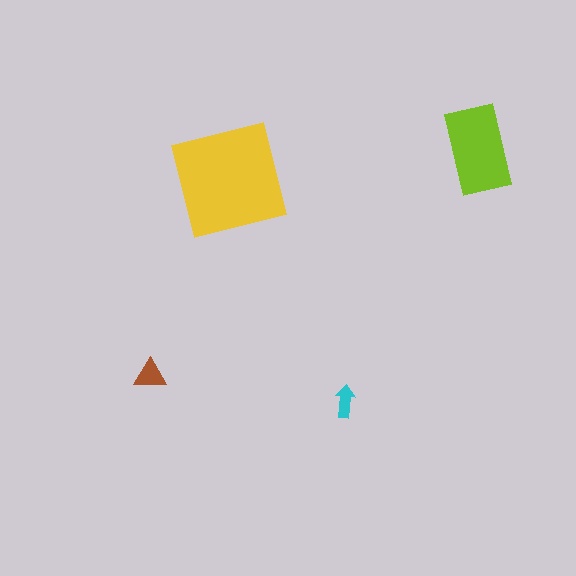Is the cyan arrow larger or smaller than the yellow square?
Smaller.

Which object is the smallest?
The cyan arrow.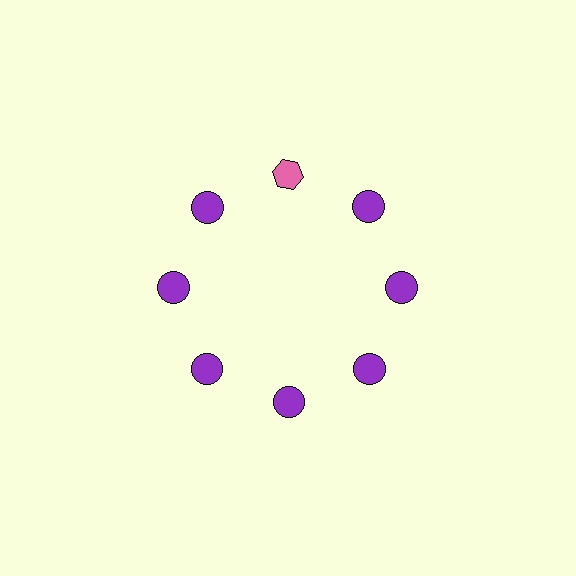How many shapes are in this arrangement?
There are 8 shapes arranged in a ring pattern.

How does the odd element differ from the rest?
It differs in both color (pink instead of purple) and shape (hexagon instead of circle).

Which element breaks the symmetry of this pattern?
The pink hexagon at roughly the 12 o'clock position breaks the symmetry. All other shapes are purple circles.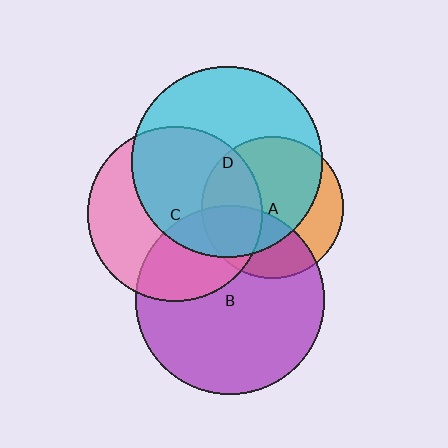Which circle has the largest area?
Circle D (cyan).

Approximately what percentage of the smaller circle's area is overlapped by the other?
Approximately 35%.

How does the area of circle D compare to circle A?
Approximately 1.8 times.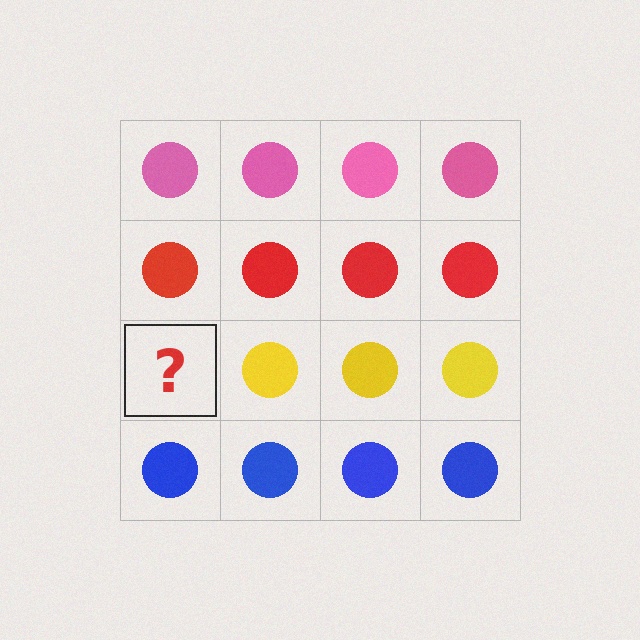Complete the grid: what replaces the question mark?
The question mark should be replaced with a yellow circle.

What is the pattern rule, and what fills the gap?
The rule is that each row has a consistent color. The gap should be filled with a yellow circle.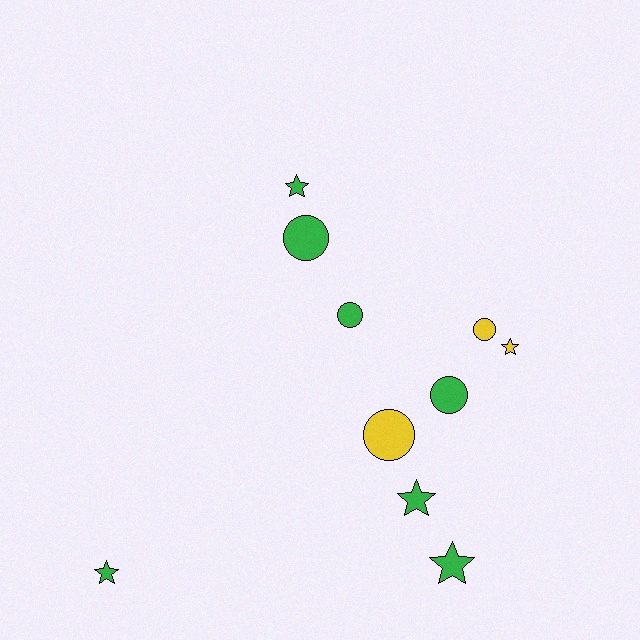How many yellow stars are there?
There is 1 yellow star.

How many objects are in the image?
There are 10 objects.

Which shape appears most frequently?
Circle, with 5 objects.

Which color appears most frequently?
Green, with 7 objects.